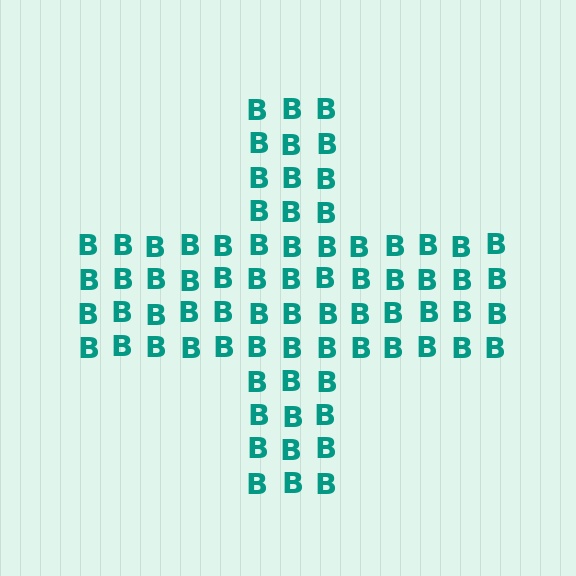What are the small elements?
The small elements are letter B's.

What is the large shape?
The large shape is a cross.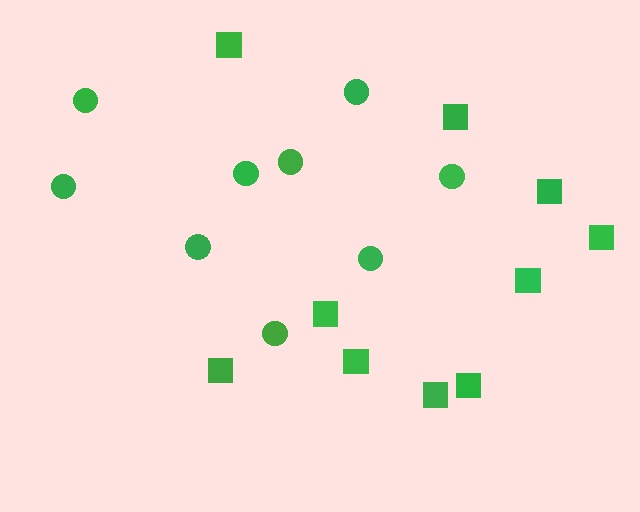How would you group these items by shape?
There are 2 groups: one group of circles (9) and one group of squares (10).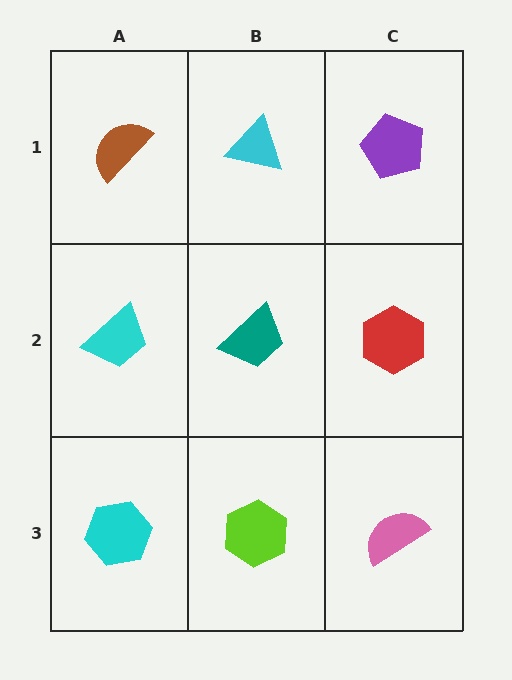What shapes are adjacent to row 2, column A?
A brown semicircle (row 1, column A), a cyan hexagon (row 3, column A), a teal trapezoid (row 2, column B).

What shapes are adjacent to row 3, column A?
A cyan trapezoid (row 2, column A), a lime hexagon (row 3, column B).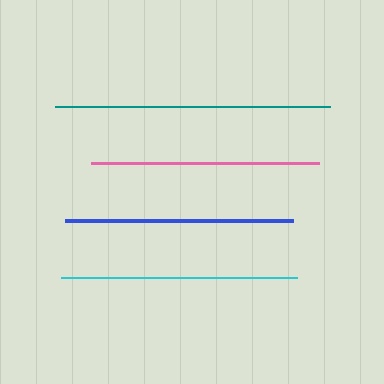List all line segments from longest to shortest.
From longest to shortest: teal, cyan, pink, blue.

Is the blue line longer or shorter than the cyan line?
The cyan line is longer than the blue line.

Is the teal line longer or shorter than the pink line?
The teal line is longer than the pink line.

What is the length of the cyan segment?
The cyan segment is approximately 236 pixels long.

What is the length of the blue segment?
The blue segment is approximately 227 pixels long.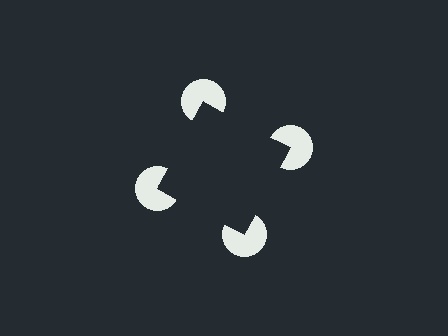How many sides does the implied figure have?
4 sides.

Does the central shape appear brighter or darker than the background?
It typically appears slightly darker than the background, even though no actual brightness change is drawn.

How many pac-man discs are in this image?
There are 4 — one at each vertex of the illusory square.